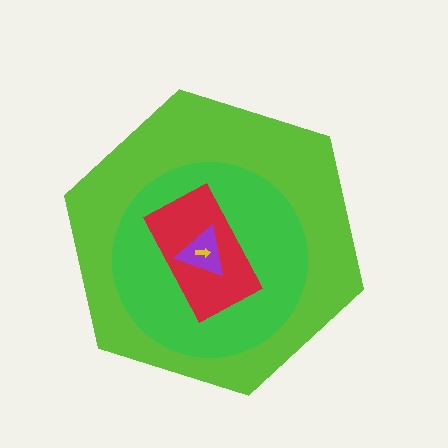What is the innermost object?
The yellow arrow.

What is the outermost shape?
The lime hexagon.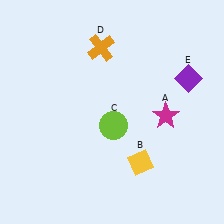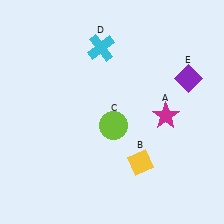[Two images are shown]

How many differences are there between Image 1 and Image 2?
There is 1 difference between the two images.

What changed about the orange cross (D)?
In Image 1, D is orange. In Image 2, it changed to cyan.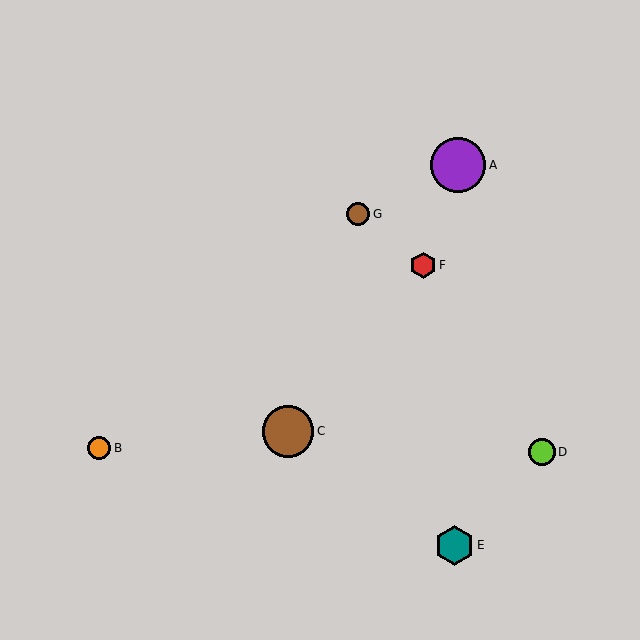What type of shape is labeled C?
Shape C is a brown circle.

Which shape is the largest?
The purple circle (labeled A) is the largest.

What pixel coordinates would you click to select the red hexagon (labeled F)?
Click at (423, 265) to select the red hexagon F.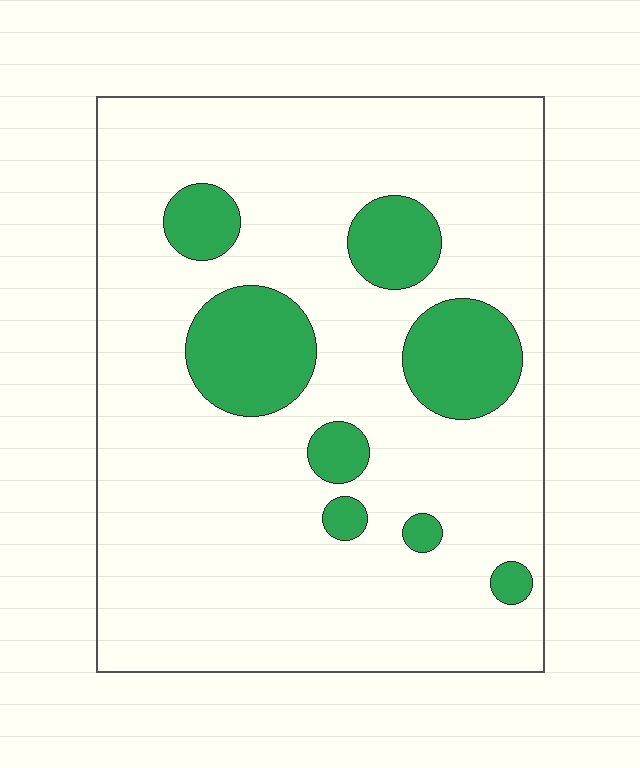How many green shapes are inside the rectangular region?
8.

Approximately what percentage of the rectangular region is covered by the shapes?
Approximately 15%.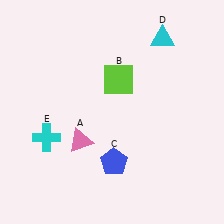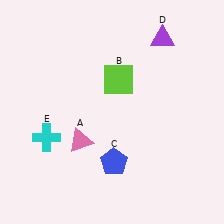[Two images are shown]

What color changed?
The triangle (D) changed from cyan in Image 1 to purple in Image 2.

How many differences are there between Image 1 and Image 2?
There is 1 difference between the two images.